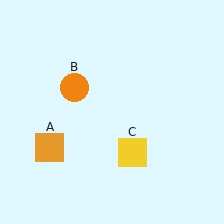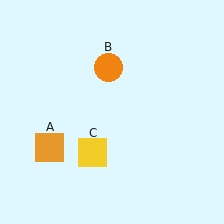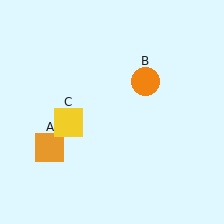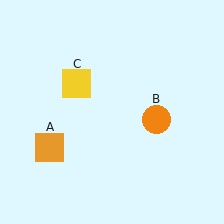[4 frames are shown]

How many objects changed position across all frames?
2 objects changed position: orange circle (object B), yellow square (object C).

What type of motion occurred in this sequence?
The orange circle (object B), yellow square (object C) rotated clockwise around the center of the scene.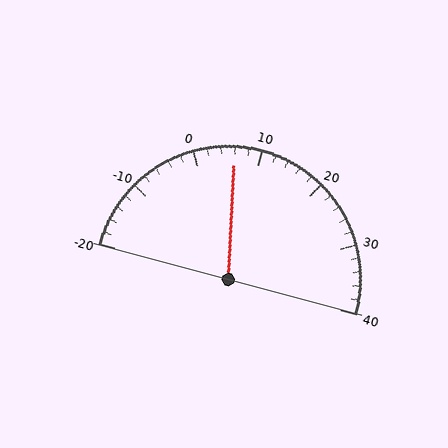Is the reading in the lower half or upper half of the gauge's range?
The reading is in the lower half of the range (-20 to 40).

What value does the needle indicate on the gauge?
The needle indicates approximately 6.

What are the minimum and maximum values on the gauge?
The gauge ranges from -20 to 40.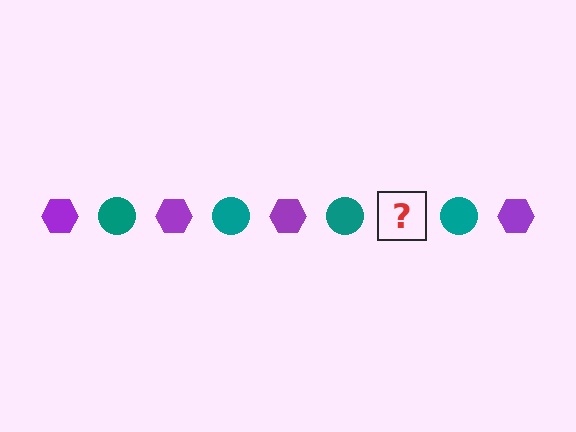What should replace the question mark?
The question mark should be replaced with a purple hexagon.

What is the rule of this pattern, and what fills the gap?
The rule is that the pattern alternates between purple hexagon and teal circle. The gap should be filled with a purple hexagon.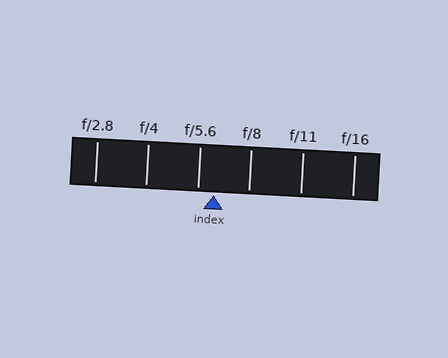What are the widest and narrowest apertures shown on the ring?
The widest aperture shown is f/2.8 and the narrowest is f/16.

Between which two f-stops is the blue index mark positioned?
The index mark is between f/5.6 and f/8.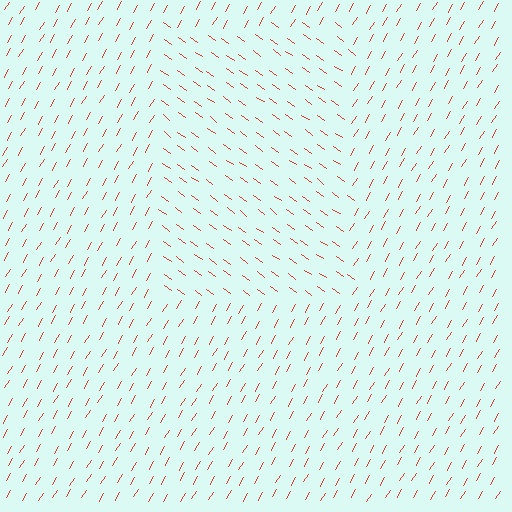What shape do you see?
I see a rectangle.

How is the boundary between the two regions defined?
The boundary is defined purely by a change in line orientation (approximately 85 degrees difference). All lines are the same color and thickness.